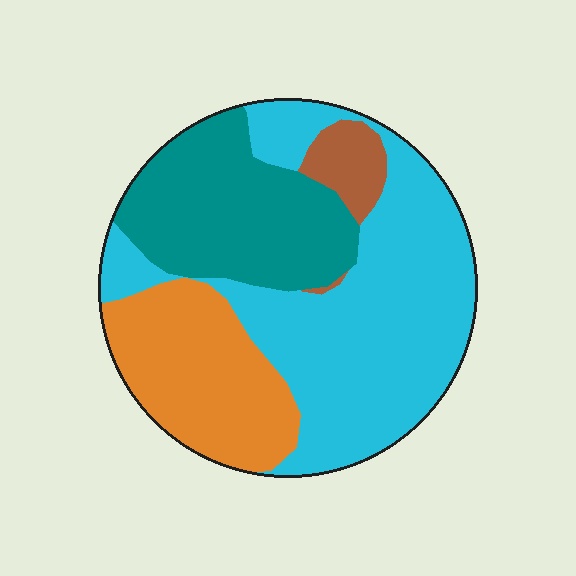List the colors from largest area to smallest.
From largest to smallest: cyan, teal, orange, brown.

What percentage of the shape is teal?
Teal covers about 25% of the shape.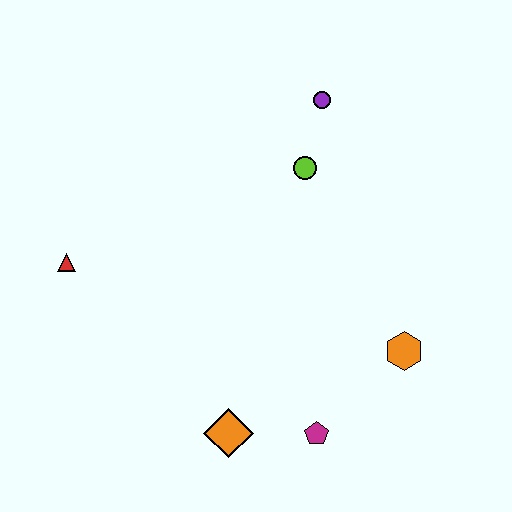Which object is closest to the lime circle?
The purple circle is closest to the lime circle.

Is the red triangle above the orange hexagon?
Yes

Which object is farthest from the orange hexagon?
The red triangle is farthest from the orange hexagon.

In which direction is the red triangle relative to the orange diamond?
The red triangle is above the orange diamond.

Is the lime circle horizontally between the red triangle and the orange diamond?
No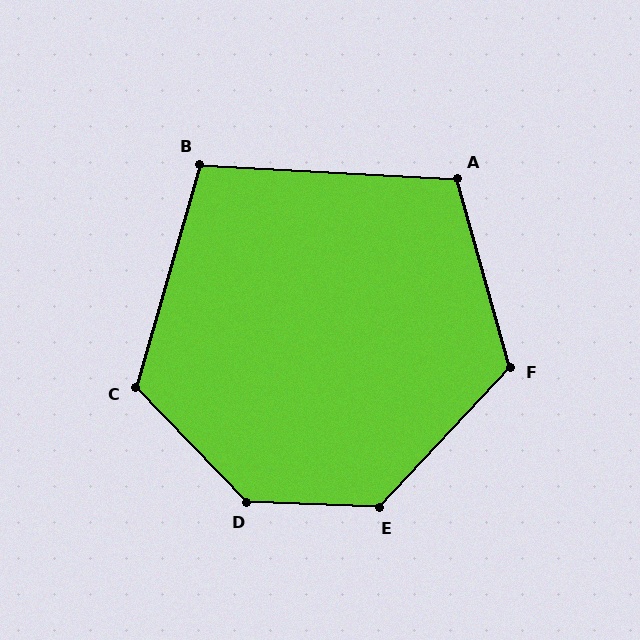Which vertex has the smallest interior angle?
B, at approximately 103 degrees.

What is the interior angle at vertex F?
Approximately 121 degrees (obtuse).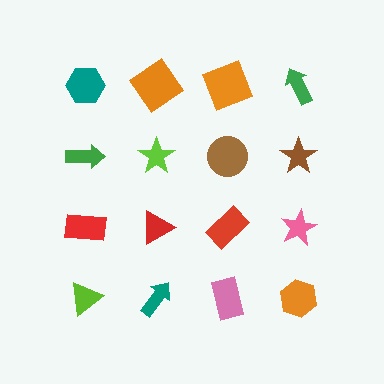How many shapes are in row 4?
4 shapes.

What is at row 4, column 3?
A pink rectangle.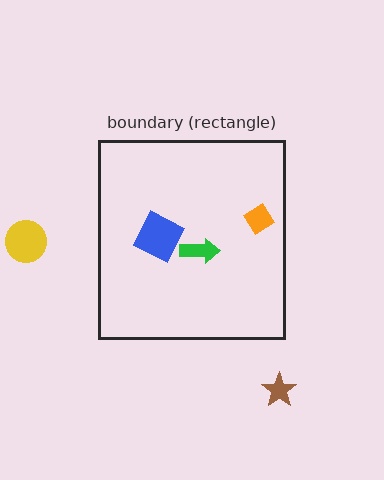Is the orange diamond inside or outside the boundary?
Inside.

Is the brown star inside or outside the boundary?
Outside.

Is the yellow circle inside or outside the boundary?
Outside.